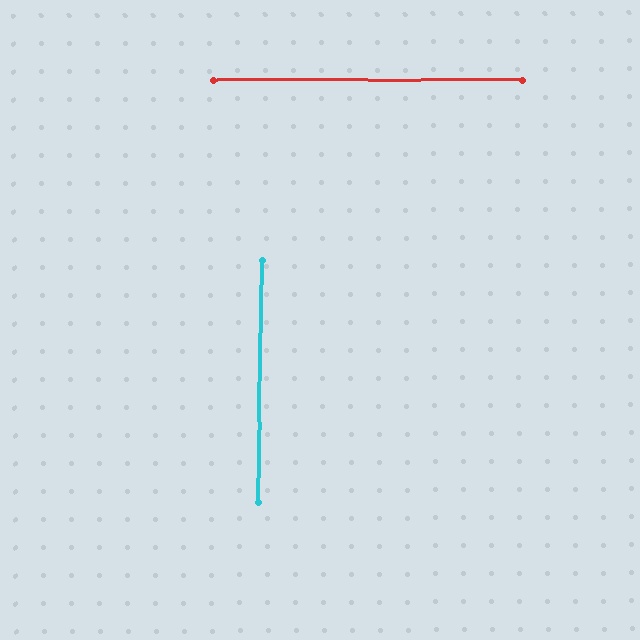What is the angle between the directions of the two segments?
Approximately 89 degrees.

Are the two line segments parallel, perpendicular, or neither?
Perpendicular — they meet at approximately 89°.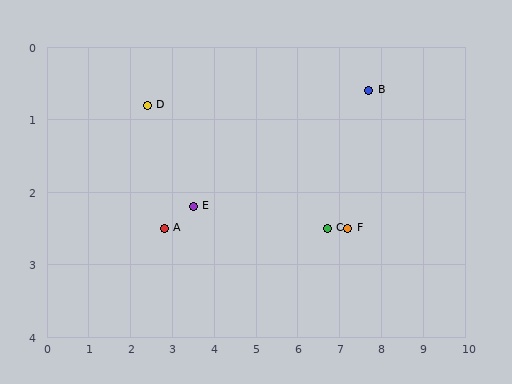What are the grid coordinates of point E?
Point E is at approximately (3.5, 2.2).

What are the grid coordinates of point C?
Point C is at approximately (6.7, 2.5).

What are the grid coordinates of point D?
Point D is at approximately (2.4, 0.8).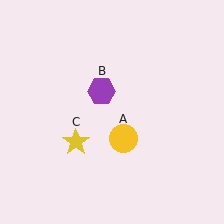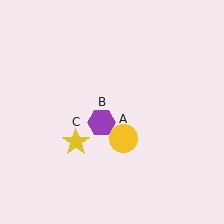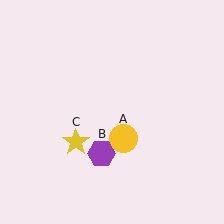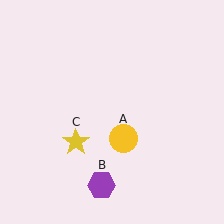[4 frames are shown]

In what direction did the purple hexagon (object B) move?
The purple hexagon (object B) moved down.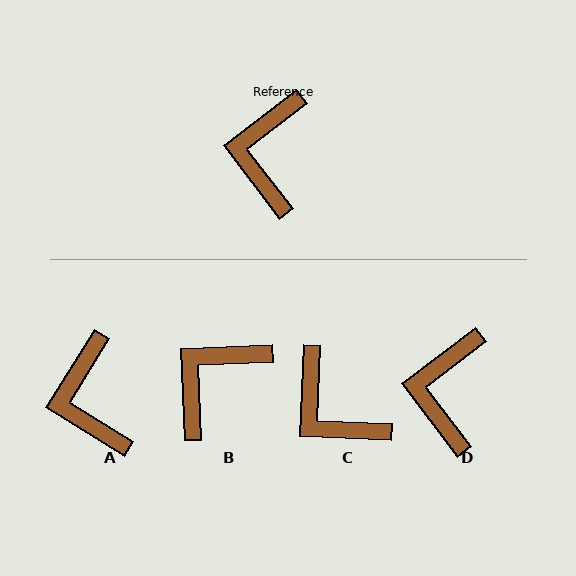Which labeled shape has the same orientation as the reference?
D.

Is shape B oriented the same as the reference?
No, it is off by about 35 degrees.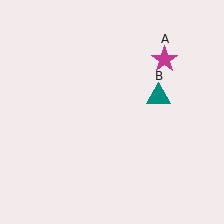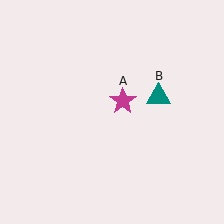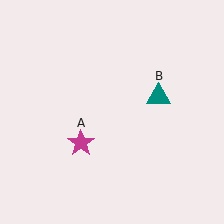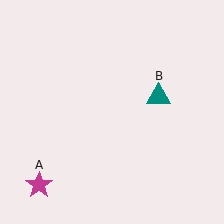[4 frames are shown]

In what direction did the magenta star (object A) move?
The magenta star (object A) moved down and to the left.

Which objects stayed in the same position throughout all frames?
Teal triangle (object B) remained stationary.